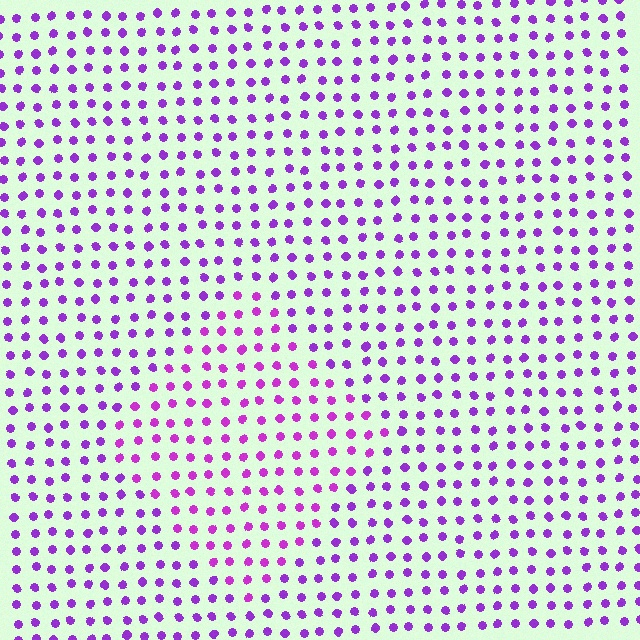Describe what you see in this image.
The image is filled with small purple elements in a uniform arrangement. A diamond-shaped region is visible where the elements are tinted to a slightly different hue, forming a subtle color boundary.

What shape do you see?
I see a diamond.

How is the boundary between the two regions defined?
The boundary is defined purely by a slight shift in hue (about 20 degrees). Spacing, size, and orientation are identical on both sides.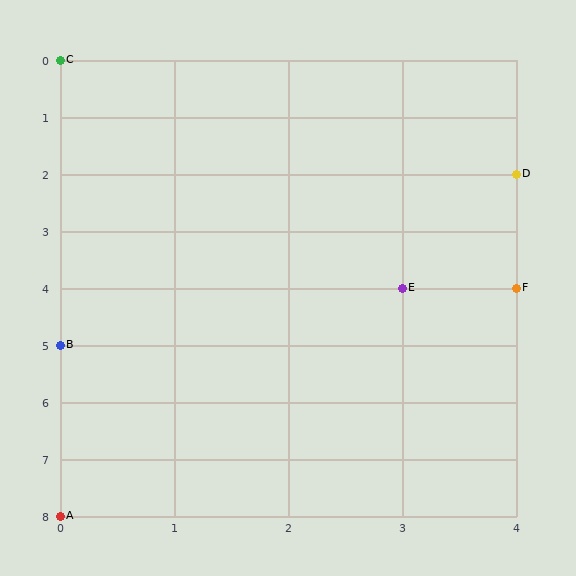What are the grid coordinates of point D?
Point D is at grid coordinates (4, 2).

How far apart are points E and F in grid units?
Points E and F are 1 column apart.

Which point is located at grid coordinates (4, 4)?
Point F is at (4, 4).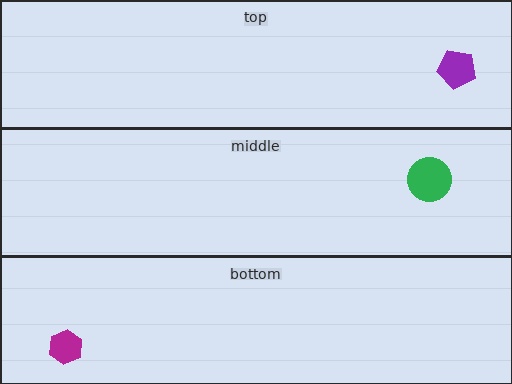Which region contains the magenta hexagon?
The bottom region.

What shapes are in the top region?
The purple pentagon.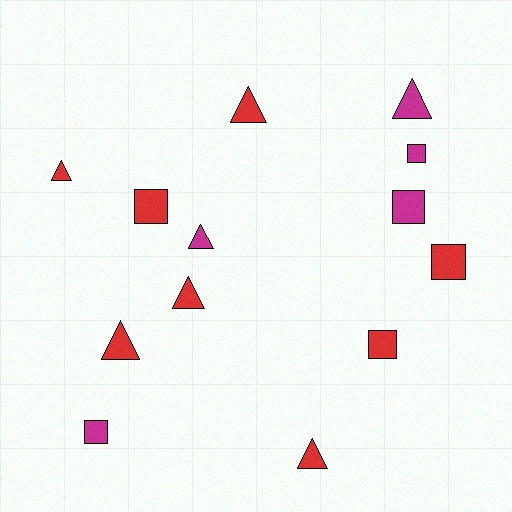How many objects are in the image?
There are 13 objects.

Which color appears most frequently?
Red, with 8 objects.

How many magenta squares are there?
There are 3 magenta squares.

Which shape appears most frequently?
Triangle, with 7 objects.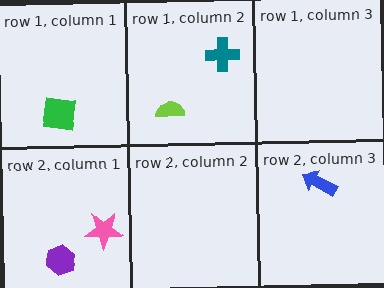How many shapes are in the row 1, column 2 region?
2.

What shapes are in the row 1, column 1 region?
The green square.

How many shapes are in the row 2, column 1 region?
2.